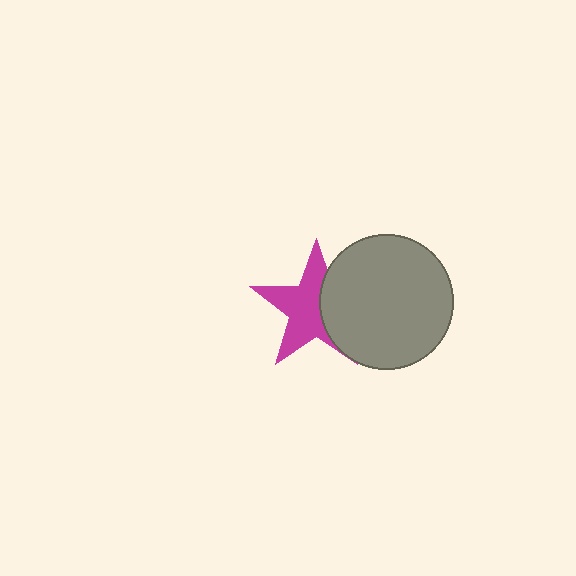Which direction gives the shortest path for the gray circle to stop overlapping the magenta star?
Moving right gives the shortest separation.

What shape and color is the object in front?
The object in front is a gray circle.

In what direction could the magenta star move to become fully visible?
The magenta star could move left. That would shift it out from behind the gray circle entirely.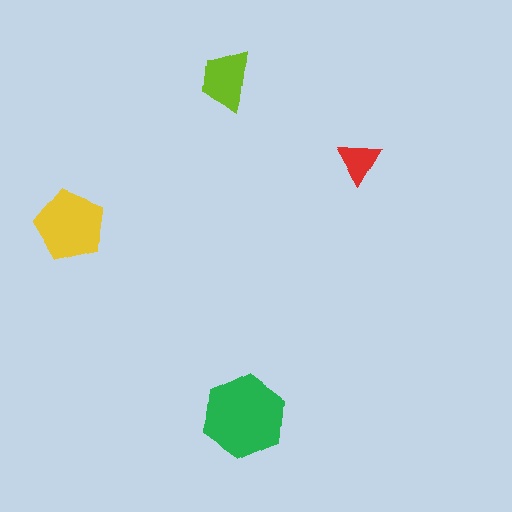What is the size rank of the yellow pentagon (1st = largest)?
2nd.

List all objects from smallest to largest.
The red triangle, the lime trapezoid, the yellow pentagon, the green hexagon.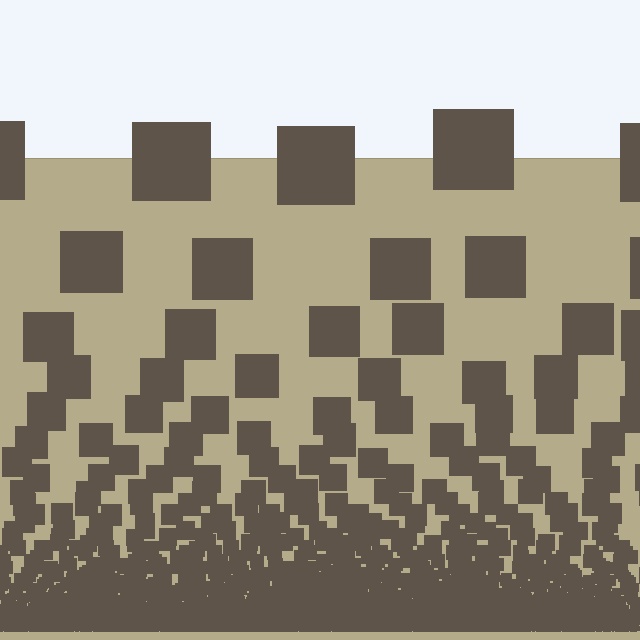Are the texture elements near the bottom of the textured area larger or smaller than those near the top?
Smaller. The gradient is inverted — elements near the bottom are smaller and denser.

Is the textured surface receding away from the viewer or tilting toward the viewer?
The surface appears to tilt toward the viewer. Texture elements get larger and sparser toward the top.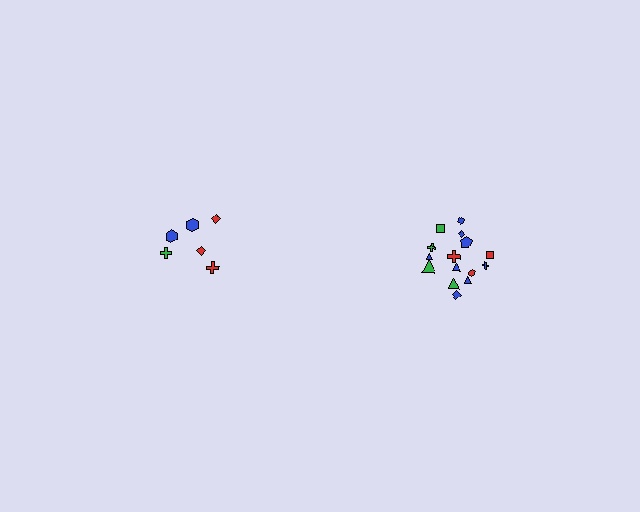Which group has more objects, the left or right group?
The right group.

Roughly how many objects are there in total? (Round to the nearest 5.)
Roughly 20 objects in total.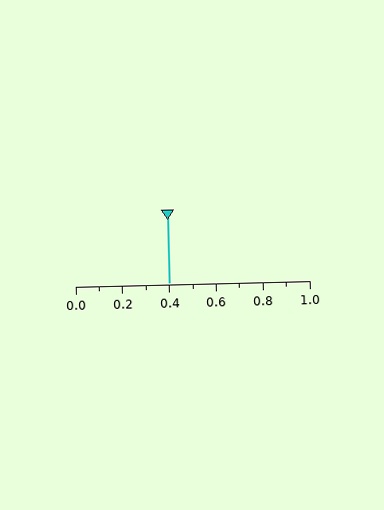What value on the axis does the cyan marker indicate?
The marker indicates approximately 0.4.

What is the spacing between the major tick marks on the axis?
The major ticks are spaced 0.2 apart.